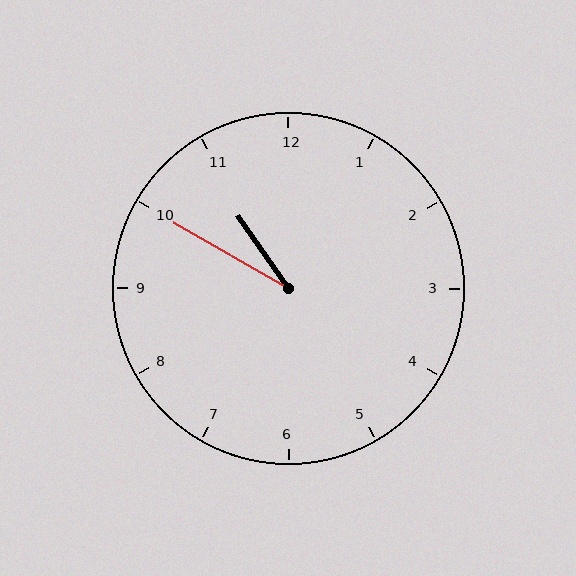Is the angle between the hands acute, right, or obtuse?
It is acute.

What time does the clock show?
10:50.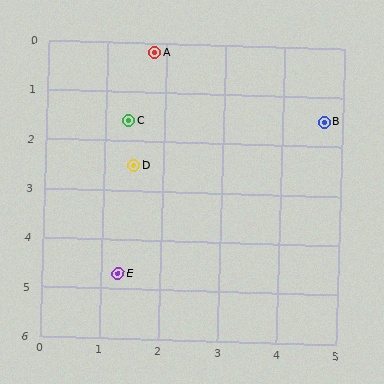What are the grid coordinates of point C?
Point C is at approximately (1.4, 1.6).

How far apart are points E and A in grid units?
Points E and A are about 4.5 grid units apart.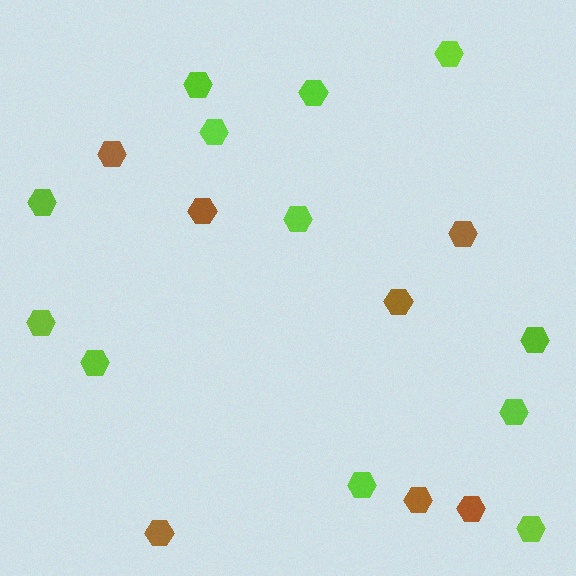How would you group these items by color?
There are 2 groups: one group of lime hexagons (12) and one group of brown hexagons (7).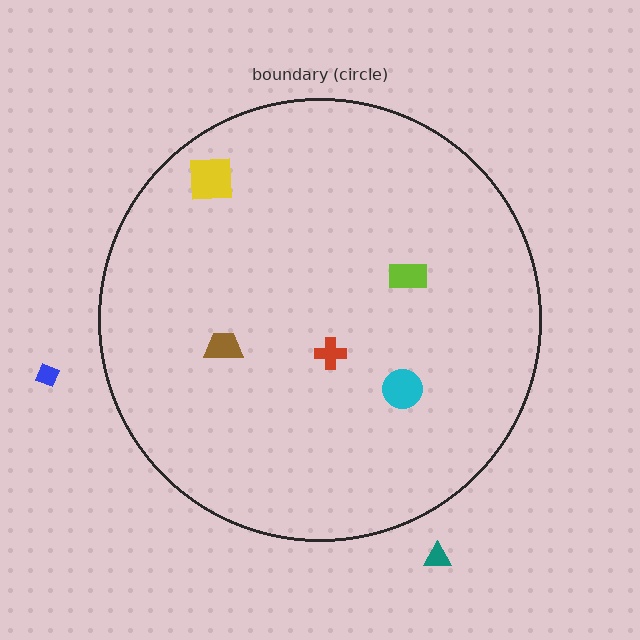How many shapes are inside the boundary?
5 inside, 2 outside.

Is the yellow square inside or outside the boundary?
Inside.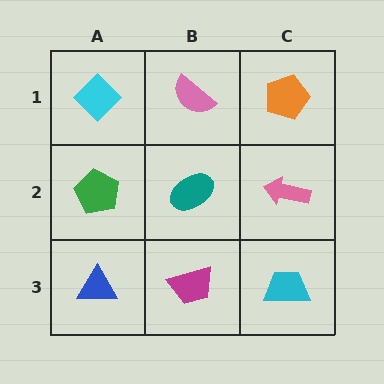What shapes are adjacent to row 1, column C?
A pink arrow (row 2, column C), a pink semicircle (row 1, column B).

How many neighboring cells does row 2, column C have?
3.